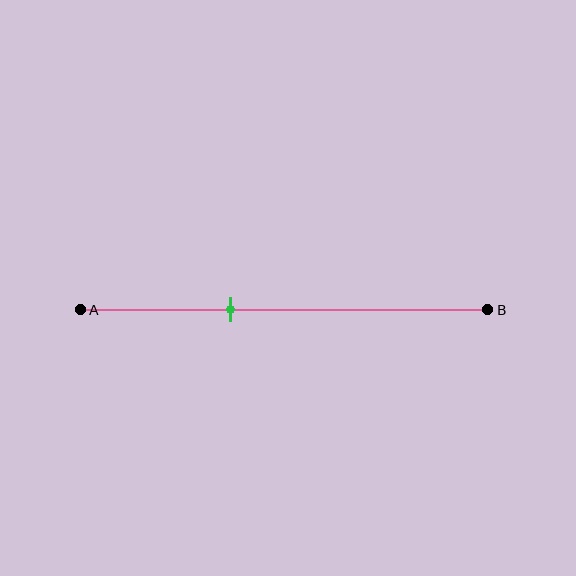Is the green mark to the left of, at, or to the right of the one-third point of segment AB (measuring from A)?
The green mark is to the right of the one-third point of segment AB.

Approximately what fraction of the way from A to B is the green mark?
The green mark is approximately 35% of the way from A to B.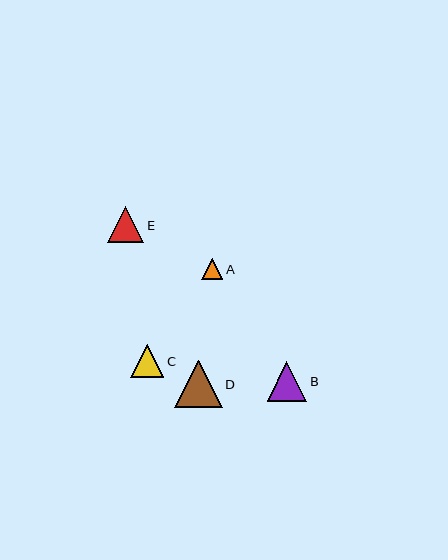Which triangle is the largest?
Triangle D is the largest with a size of approximately 47 pixels.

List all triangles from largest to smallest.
From largest to smallest: D, B, E, C, A.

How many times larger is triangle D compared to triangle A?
Triangle D is approximately 2.2 times the size of triangle A.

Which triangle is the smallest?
Triangle A is the smallest with a size of approximately 22 pixels.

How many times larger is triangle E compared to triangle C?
Triangle E is approximately 1.1 times the size of triangle C.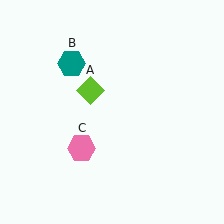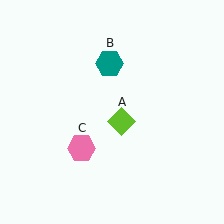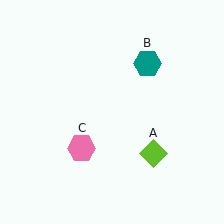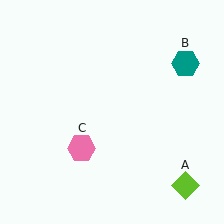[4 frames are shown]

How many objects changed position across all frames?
2 objects changed position: lime diamond (object A), teal hexagon (object B).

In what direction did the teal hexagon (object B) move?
The teal hexagon (object B) moved right.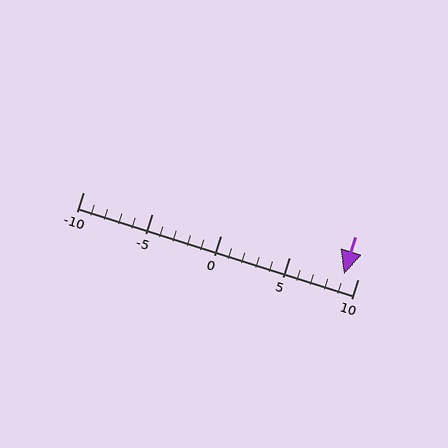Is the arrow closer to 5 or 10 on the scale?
The arrow is closer to 10.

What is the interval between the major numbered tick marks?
The major tick marks are spaced 5 units apart.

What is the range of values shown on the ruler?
The ruler shows values from -10 to 10.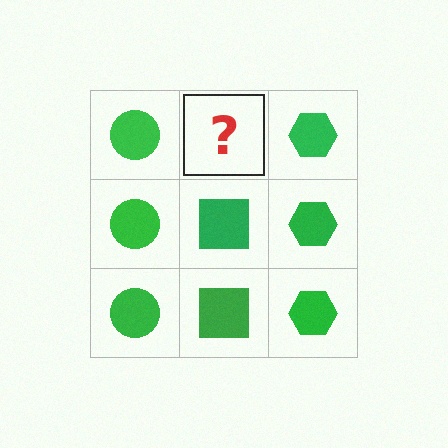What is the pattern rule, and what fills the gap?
The rule is that each column has a consistent shape. The gap should be filled with a green square.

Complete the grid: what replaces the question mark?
The question mark should be replaced with a green square.